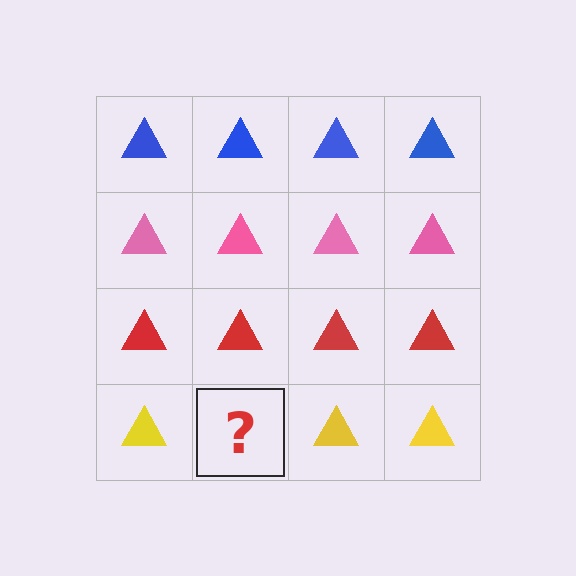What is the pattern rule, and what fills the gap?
The rule is that each row has a consistent color. The gap should be filled with a yellow triangle.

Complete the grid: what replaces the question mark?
The question mark should be replaced with a yellow triangle.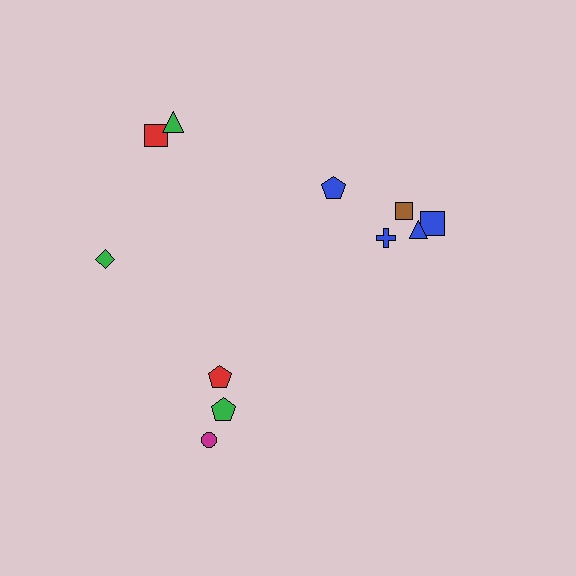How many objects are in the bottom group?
There are 3 objects.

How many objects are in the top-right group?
There are 5 objects.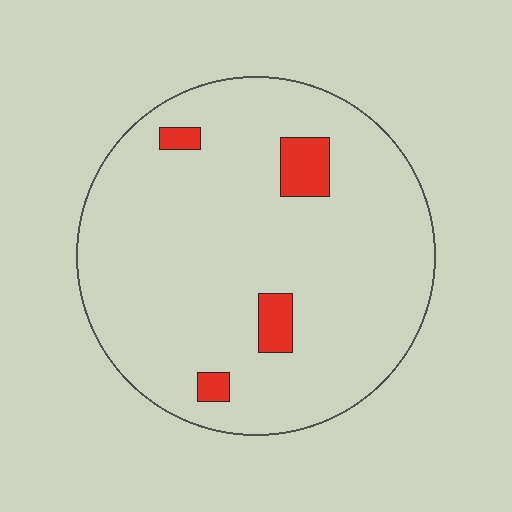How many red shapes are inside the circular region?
4.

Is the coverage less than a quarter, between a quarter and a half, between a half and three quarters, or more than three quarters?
Less than a quarter.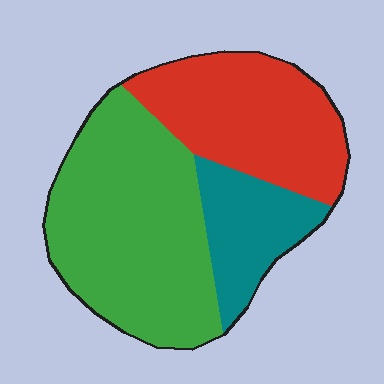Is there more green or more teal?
Green.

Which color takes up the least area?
Teal, at roughly 20%.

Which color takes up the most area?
Green, at roughly 50%.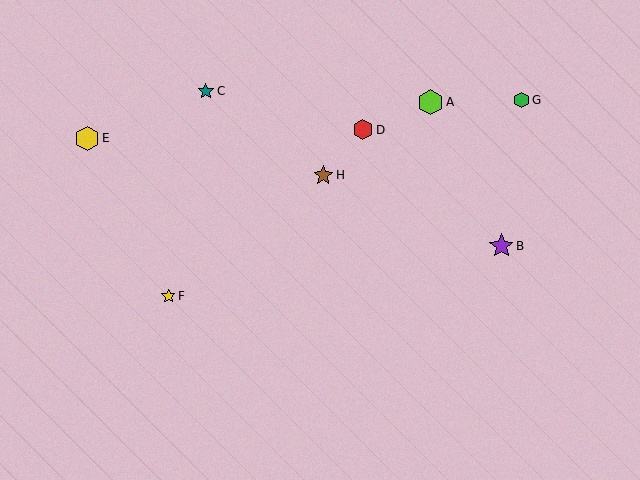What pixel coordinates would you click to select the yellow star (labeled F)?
Click at (168, 296) to select the yellow star F.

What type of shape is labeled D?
Shape D is a red hexagon.